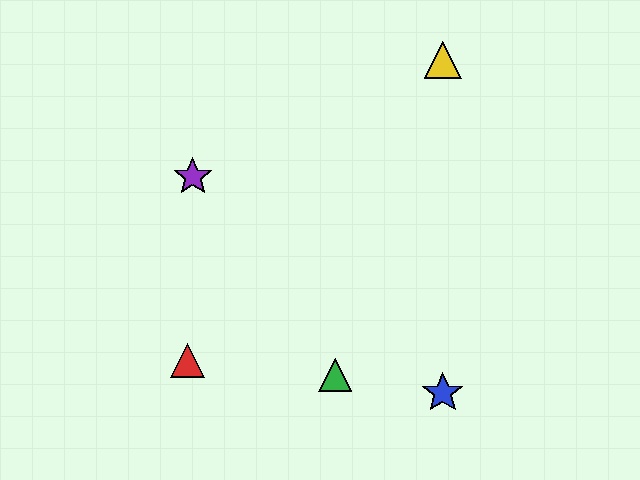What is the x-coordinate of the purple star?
The purple star is at x≈193.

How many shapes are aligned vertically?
2 shapes (the blue star, the yellow triangle) are aligned vertically.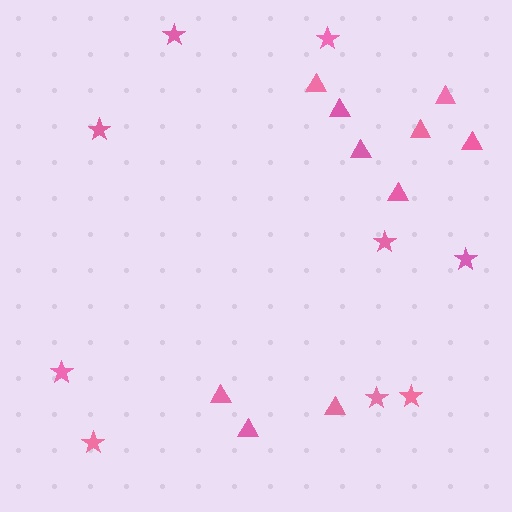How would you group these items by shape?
There are 2 groups: one group of stars (9) and one group of triangles (10).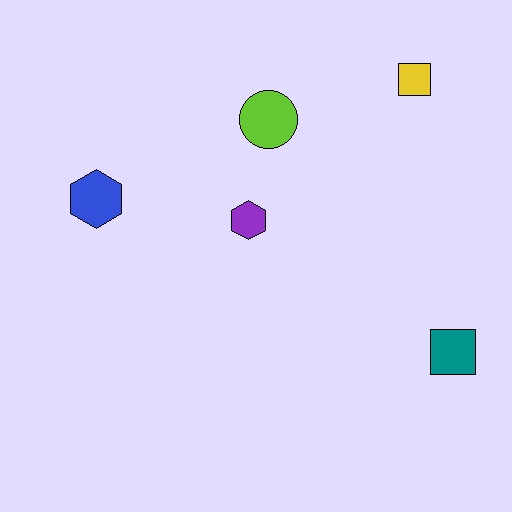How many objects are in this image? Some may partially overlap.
There are 5 objects.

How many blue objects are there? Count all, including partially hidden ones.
There is 1 blue object.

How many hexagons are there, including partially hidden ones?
There are 2 hexagons.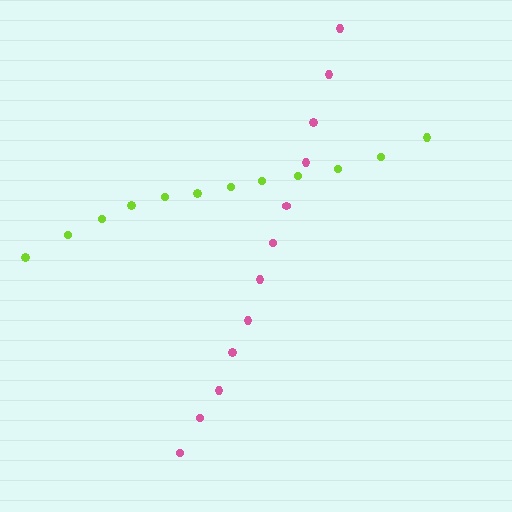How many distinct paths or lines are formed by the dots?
There are 2 distinct paths.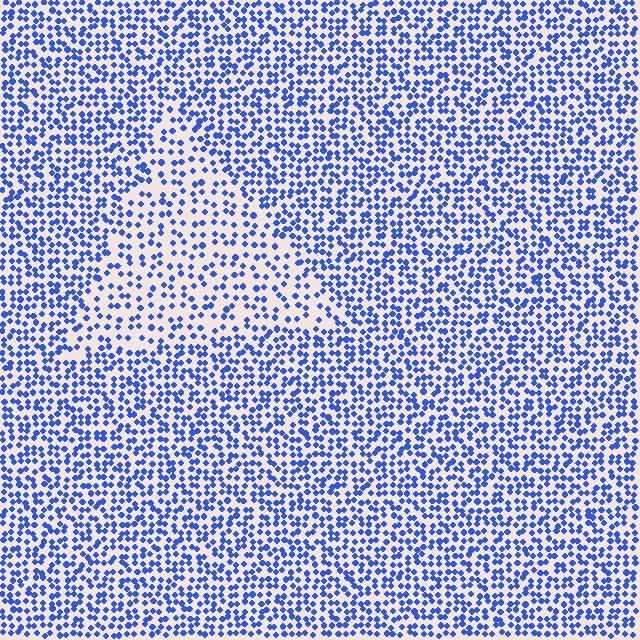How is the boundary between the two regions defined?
The boundary is defined by a change in element density (approximately 1.8x ratio). All elements are the same color, size, and shape.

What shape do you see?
I see a triangle.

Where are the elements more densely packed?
The elements are more densely packed outside the triangle boundary.